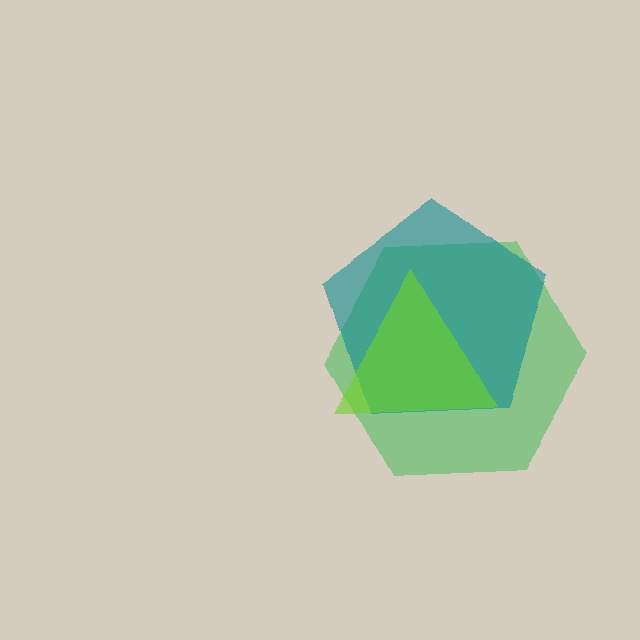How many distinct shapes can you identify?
There are 3 distinct shapes: a green hexagon, a teal pentagon, a lime triangle.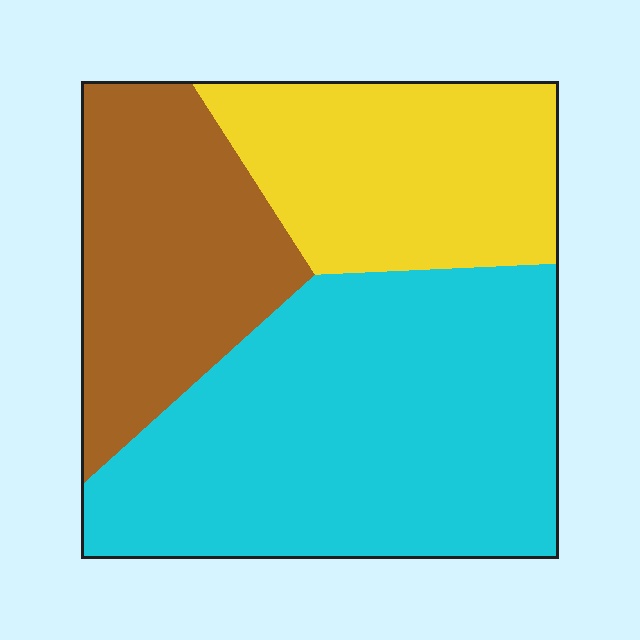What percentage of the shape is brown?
Brown takes up about one quarter (1/4) of the shape.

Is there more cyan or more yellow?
Cyan.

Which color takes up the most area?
Cyan, at roughly 50%.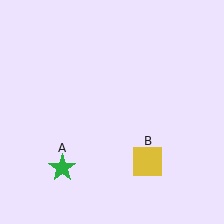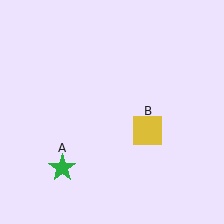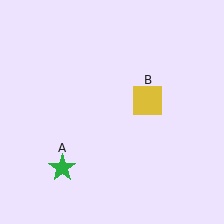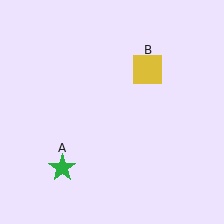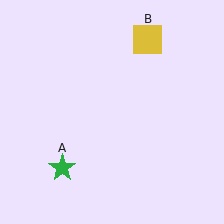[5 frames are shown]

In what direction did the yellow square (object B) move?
The yellow square (object B) moved up.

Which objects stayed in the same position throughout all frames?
Green star (object A) remained stationary.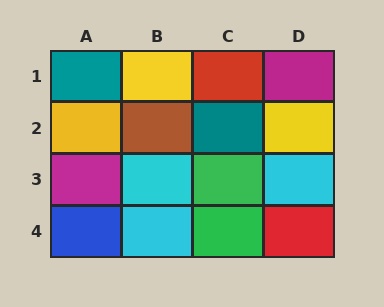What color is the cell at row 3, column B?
Cyan.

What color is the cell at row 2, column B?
Brown.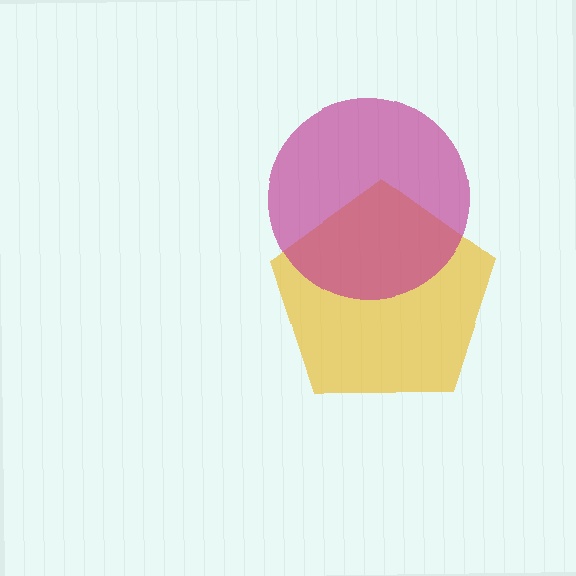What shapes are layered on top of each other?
The layered shapes are: a yellow pentagon, a magenta circle.